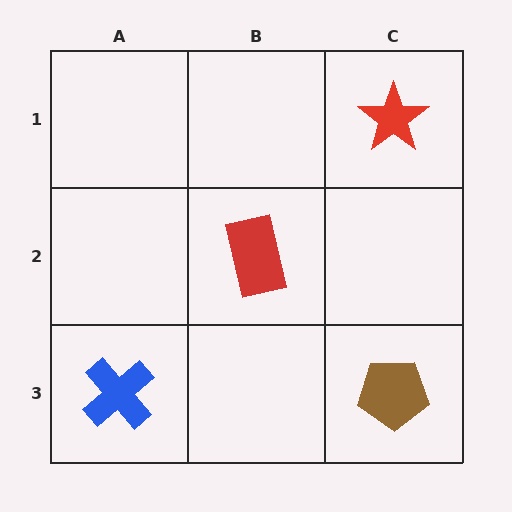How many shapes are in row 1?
1 shape.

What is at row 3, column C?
A brown pentagon.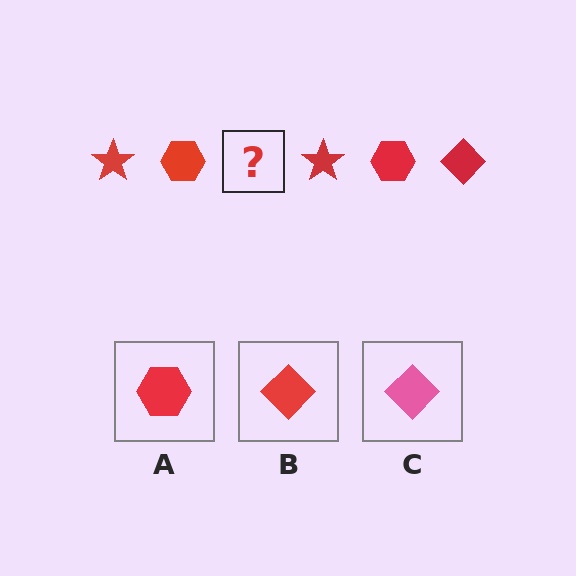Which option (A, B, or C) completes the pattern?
B.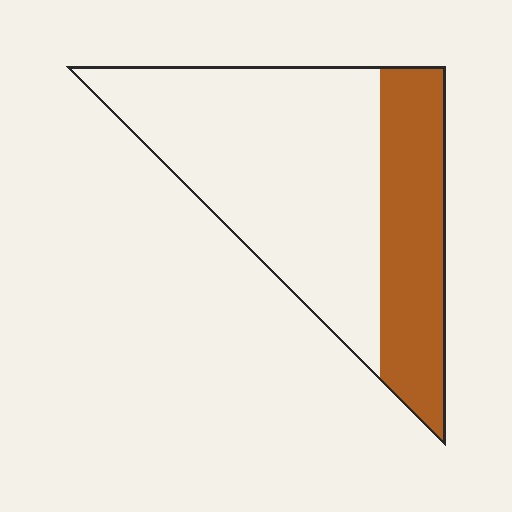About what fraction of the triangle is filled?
About one third (1/3).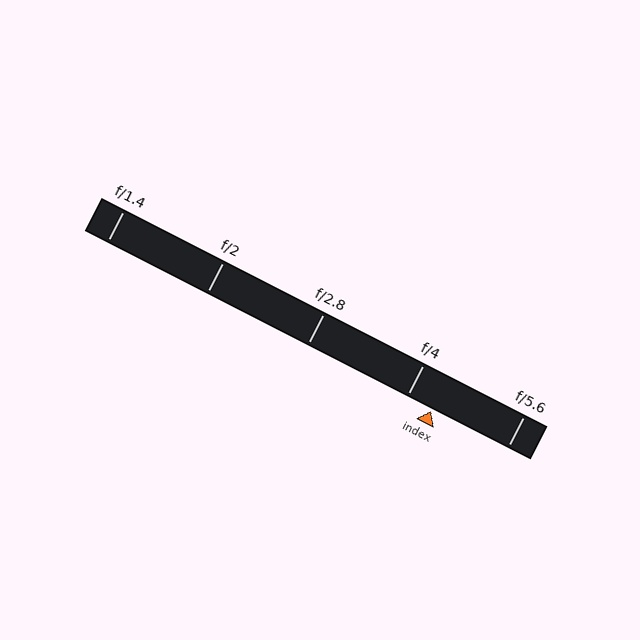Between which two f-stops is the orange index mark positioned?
The index mark is between f/4 and f/5.6.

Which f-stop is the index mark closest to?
The index mark is closest to f/4.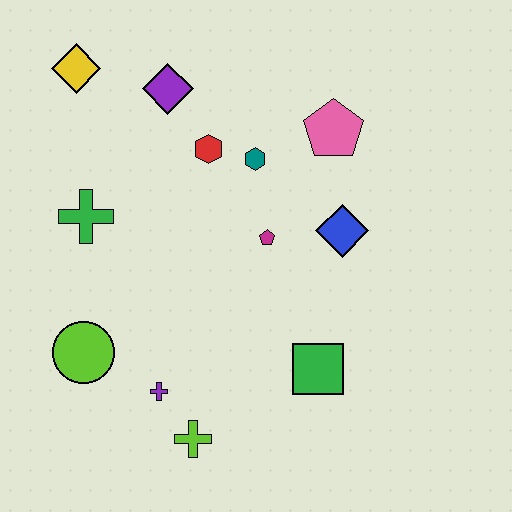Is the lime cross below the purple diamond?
Yes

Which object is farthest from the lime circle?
The pink pentagon is farthest from the lime circle.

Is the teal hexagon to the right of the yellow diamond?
Yes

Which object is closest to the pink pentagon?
The teal hexagon is closest to the pink pentagon.